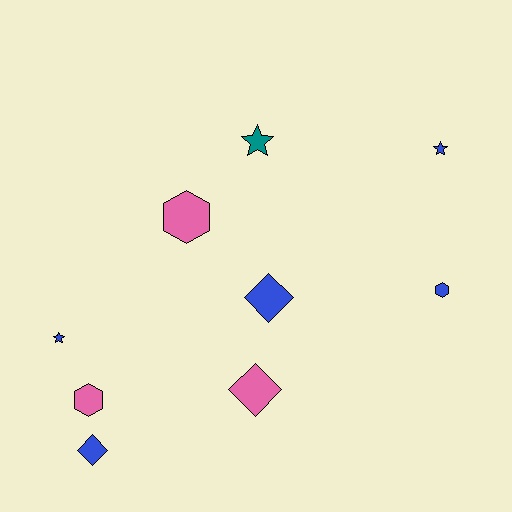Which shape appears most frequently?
Diamond, with 3 objects.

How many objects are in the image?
There are 9 objects.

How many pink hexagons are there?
There are 2 pink hexagons.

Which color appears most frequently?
Blue, with 5 objects.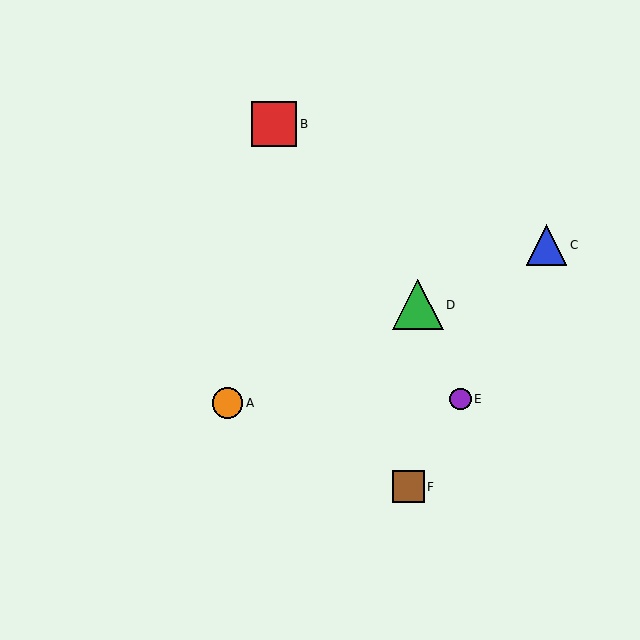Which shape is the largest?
The green triangle (labeled D) is the largest.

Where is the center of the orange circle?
The center of the orange circle is at (227, 403).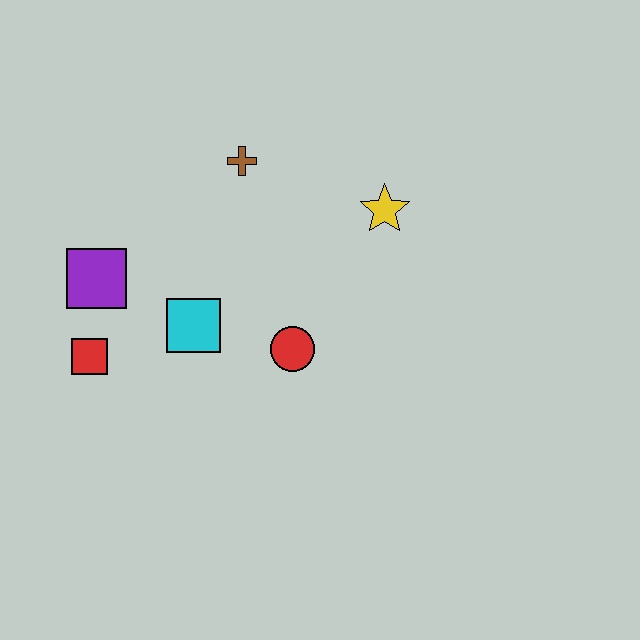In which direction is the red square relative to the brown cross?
The red square is below the brown cross.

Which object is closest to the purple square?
The red square is closest to the purple square.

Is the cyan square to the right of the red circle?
No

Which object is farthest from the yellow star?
The red square is farthest from the yellow star.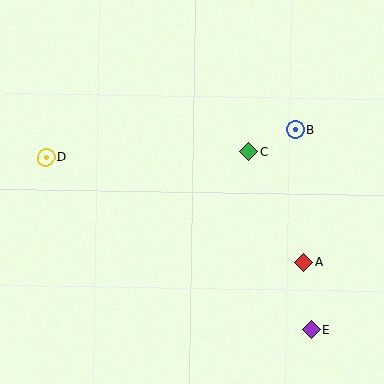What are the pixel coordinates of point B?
Point B is at (295, 130).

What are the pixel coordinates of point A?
Point A is at (303, 262).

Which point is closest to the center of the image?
Point C at (248, 152) is closest to the center.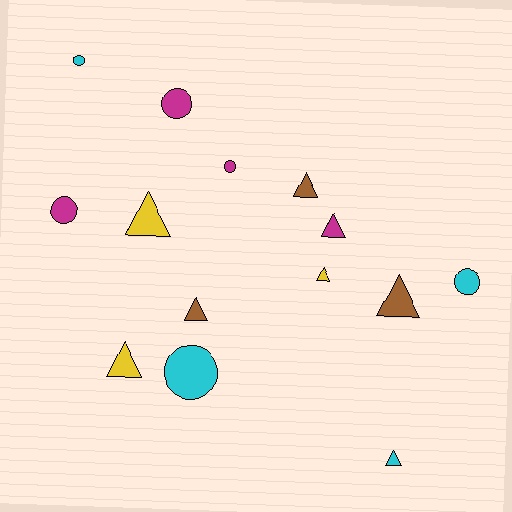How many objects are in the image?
There are 14 objects.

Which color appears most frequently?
Magenta, with 4 objects.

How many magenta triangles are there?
There is 1 magenta triangle.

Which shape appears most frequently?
Triangle, with 8 objects.